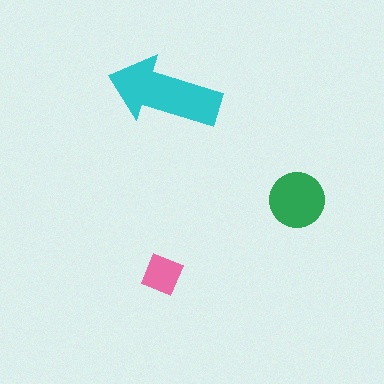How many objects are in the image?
There are 3 objects in the image.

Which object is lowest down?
The pink diamond is bottommost.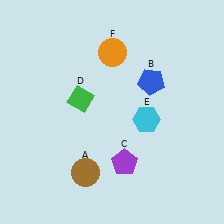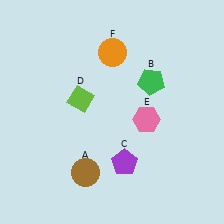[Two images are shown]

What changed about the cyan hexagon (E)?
In Image 1, E is cyan. In Image 2, it changed to pink.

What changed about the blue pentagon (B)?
In Image 1, B is blue. In Image 2, it changed to green.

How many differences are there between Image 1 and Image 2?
There are 3 differences between the two images.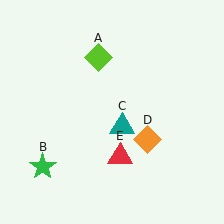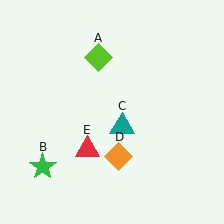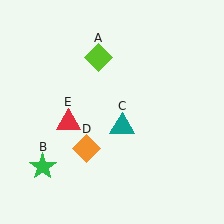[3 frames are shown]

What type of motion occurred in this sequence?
The orange diamond (object D), red triangle (object E) rotated clockwise around the center of the scene.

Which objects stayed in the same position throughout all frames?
Lime diamond (object A) and green star (object B) and teal triangle (object C) remained stationary.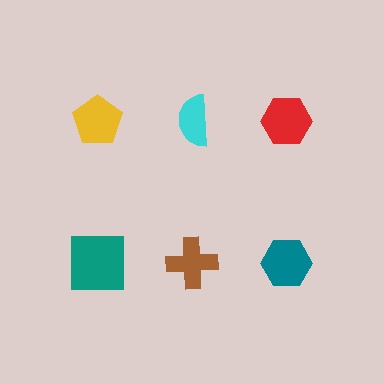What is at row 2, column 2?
A brown cross.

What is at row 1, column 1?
A yellow pentagon.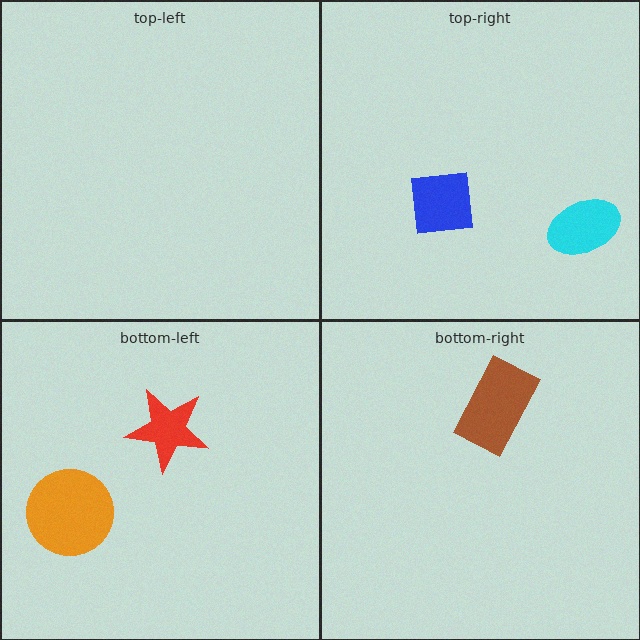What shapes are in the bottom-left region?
The red star, the orange circle.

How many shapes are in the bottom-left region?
2.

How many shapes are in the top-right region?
2.